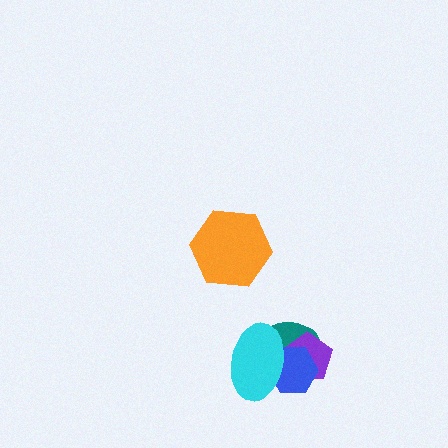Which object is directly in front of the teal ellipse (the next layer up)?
The purple pentagon is directly in front of the teal ellipse.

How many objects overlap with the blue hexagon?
3 objects overlap with the blue hexagon.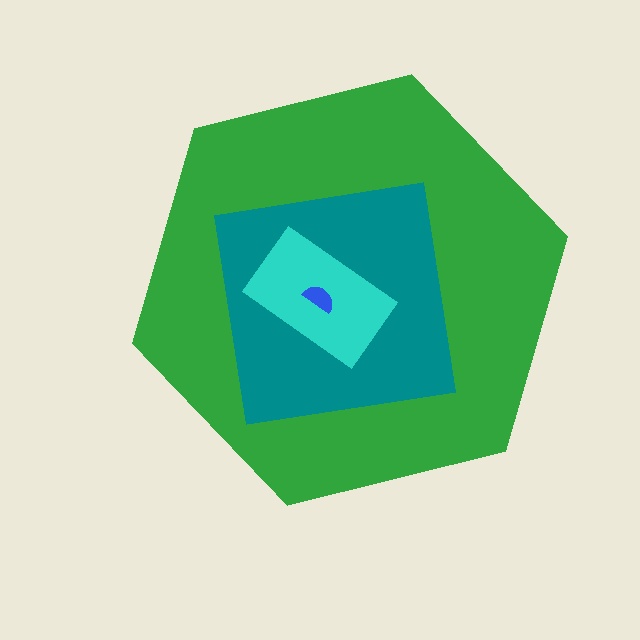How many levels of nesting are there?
4.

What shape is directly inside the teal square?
The cyan rectangle.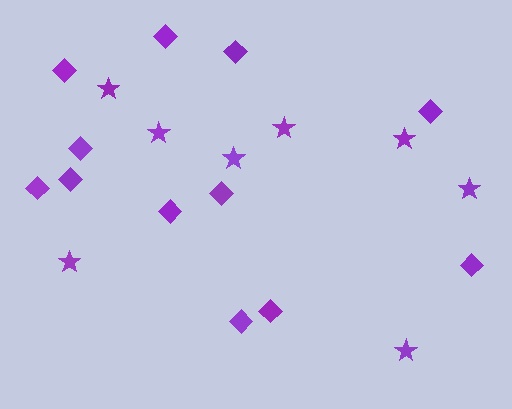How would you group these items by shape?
There are 2 groups: one group of diamonds (12) and one group of stars (8).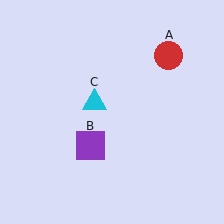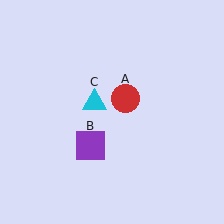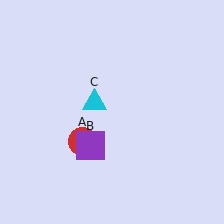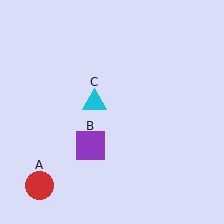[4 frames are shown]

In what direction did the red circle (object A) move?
The red circle (object A) moved down and to the left.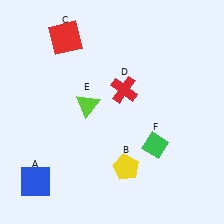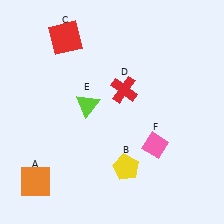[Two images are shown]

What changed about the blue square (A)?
In Image 1, A is blue. In Image 2, it changed to orange.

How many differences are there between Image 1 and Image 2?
There are 2 differences between the two images.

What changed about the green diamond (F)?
In Image 1, F is green. In Image 2, it changed to pink.